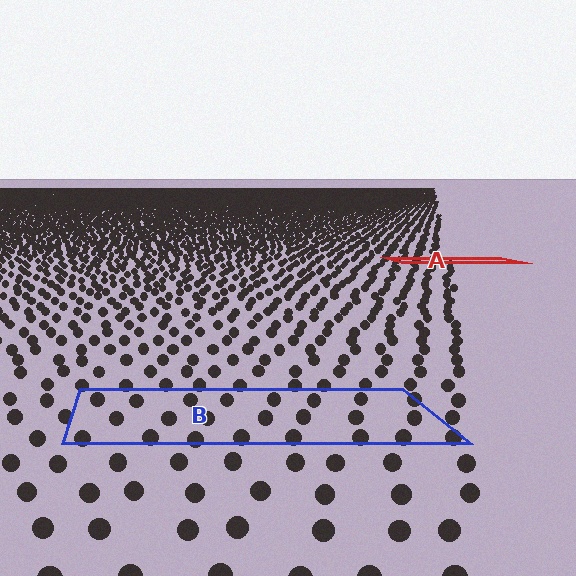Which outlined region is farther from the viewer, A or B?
Region A is farther from the viewer — the texture elements inside it appear smaller and more densely packed.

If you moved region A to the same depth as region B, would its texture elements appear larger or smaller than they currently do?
They would appear larger. At a closer depth, the same texture elements are projected at a bigger on-screen size.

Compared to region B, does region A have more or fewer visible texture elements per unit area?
Region A has more texture elements per unit area — they are packed more densely because it is farther away.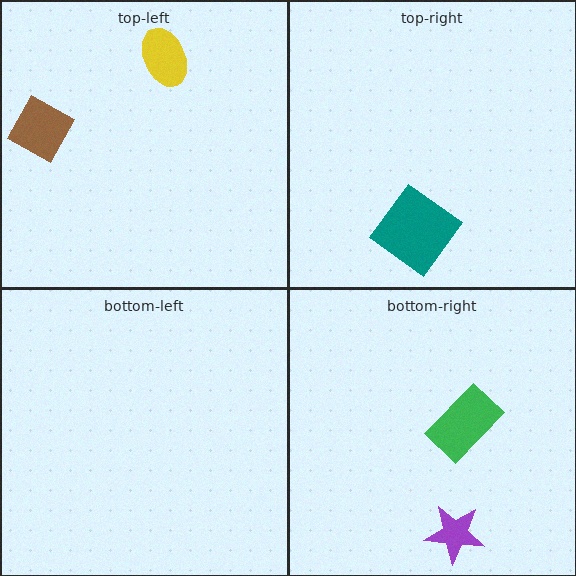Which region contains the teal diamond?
The top-right region.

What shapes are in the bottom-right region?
The purple star, the green rectangle.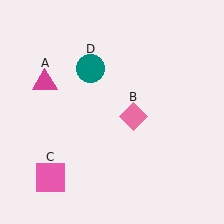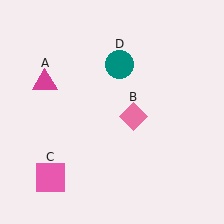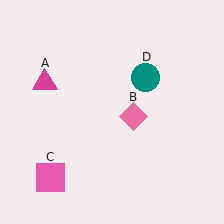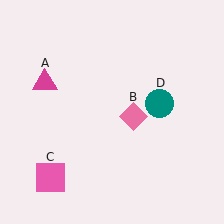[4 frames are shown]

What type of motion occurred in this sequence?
The teal circle (object D) rotated clockwise around the center of the scene.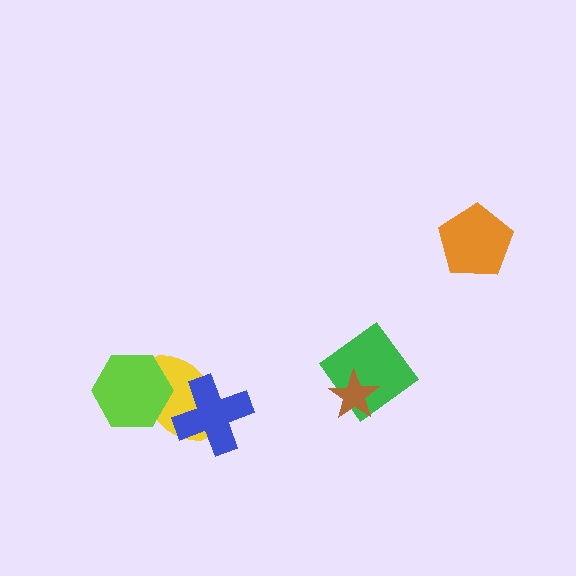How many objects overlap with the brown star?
1 object overlaps with the brown star.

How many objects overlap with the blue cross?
1 object overlaps with the blue cross.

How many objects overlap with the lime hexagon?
1 object overlaps with the lime hexagon.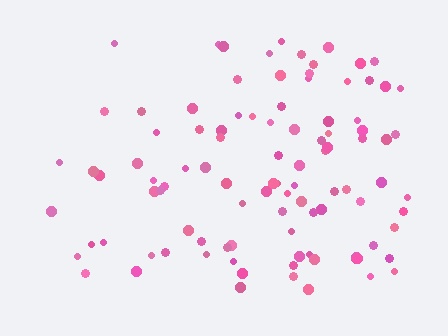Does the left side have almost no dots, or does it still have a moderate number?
Still a moderate number, just noticeably fewer than the right.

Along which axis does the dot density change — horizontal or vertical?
Horizontal.